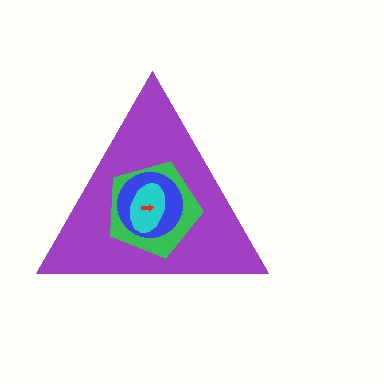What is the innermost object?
The red arrow.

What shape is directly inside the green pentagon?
The blue circle.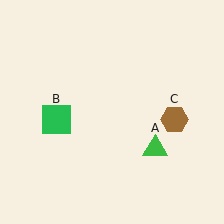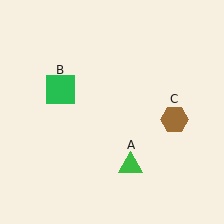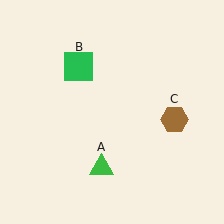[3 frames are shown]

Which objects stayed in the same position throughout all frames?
Brown hexagon (object C) remained stationary.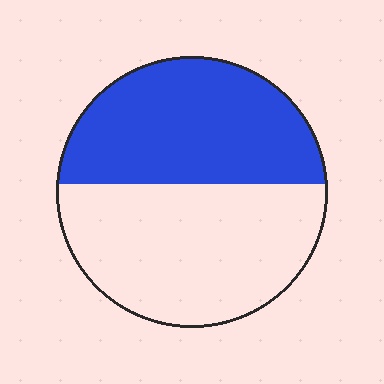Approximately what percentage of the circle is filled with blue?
Approximately 45%.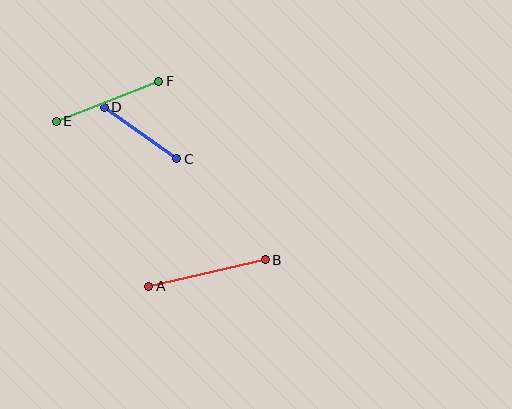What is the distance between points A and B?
The distance is approximately 120 pixels.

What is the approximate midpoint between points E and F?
The midpoint is at approximately (108, 101) pixels.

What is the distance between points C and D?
The distance is approximately 89 pixels.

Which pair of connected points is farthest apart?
Points A and B are farthest apart.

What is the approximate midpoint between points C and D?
The midpoint is at approximately (140, 133) pixels.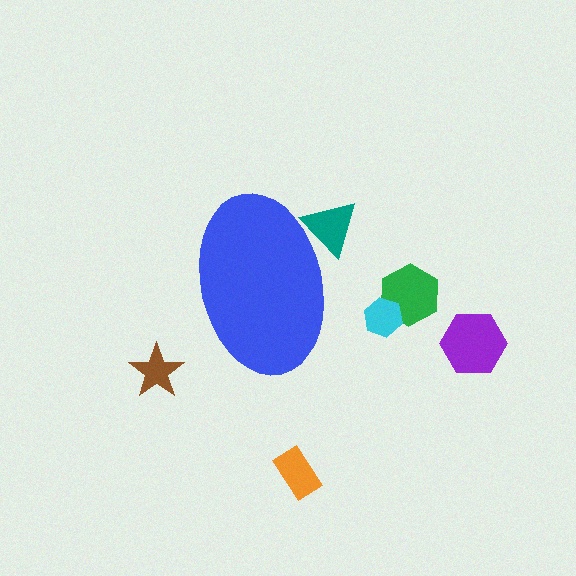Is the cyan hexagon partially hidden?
No, the cyan hexagon is fully visible.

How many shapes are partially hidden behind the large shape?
1 shape is partially hidden.